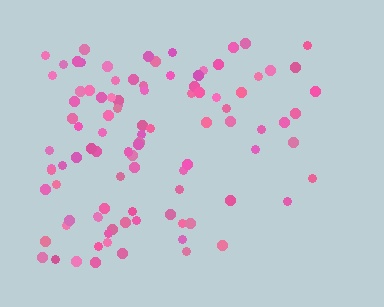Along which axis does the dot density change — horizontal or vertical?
Horizontal.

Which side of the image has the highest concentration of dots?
The left.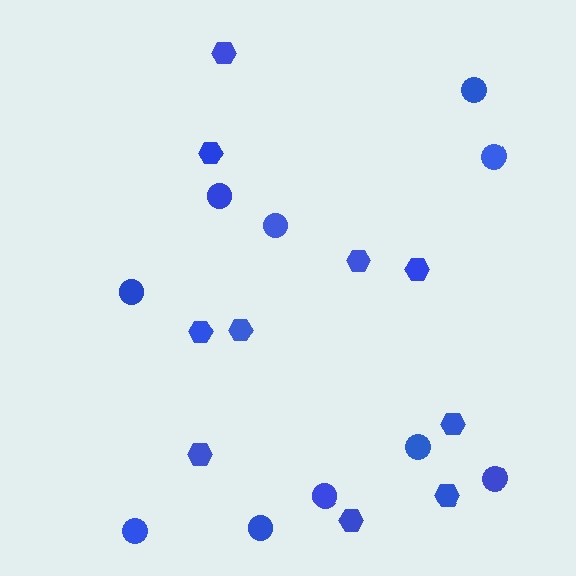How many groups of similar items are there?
There are 2 groups: one group of hexagons (10) and one group of circles (10).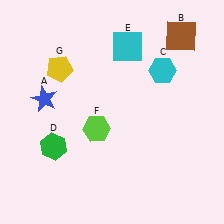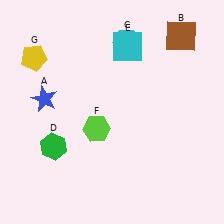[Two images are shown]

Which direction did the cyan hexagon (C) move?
The cyan hexagon (C) moved left.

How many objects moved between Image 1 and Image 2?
2 objects moved between the two images.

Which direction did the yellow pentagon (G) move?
The yellow pentagon (G) moved left.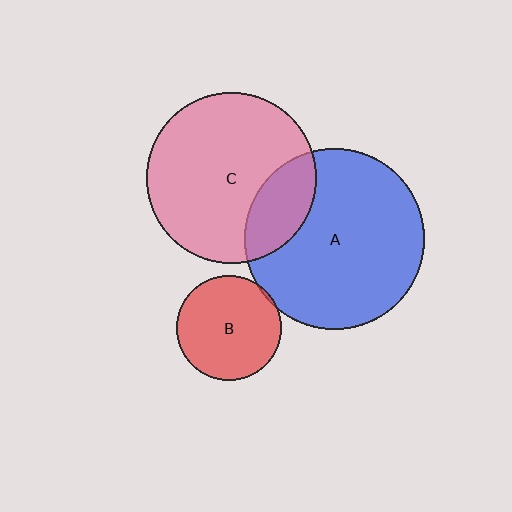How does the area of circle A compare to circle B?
Approximately 3.0 times.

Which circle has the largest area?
Circle A (blue).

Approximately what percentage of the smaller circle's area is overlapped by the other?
Approximately 5%.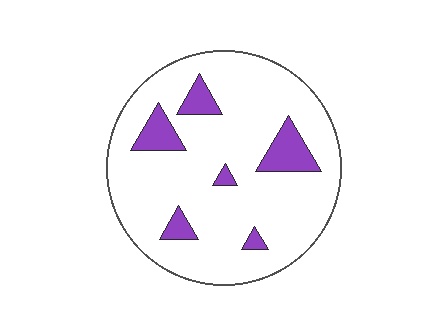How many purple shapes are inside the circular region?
6.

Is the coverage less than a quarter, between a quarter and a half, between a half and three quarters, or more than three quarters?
Less than a quarter.